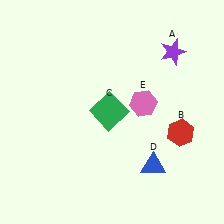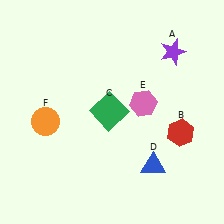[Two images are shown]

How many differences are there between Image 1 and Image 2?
There is 1 difference between the two images.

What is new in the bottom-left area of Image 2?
An orange circle (F) was added in the bottom-left area of Image 2.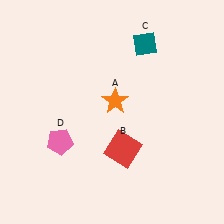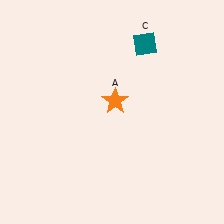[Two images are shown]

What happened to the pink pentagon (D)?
The pink pentagon (D) was removed in Image 2. It was in the bottom-left area of Image 1.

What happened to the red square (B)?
The red square (B) was removed in Image 2. It was in the bottom-right area of Image 1.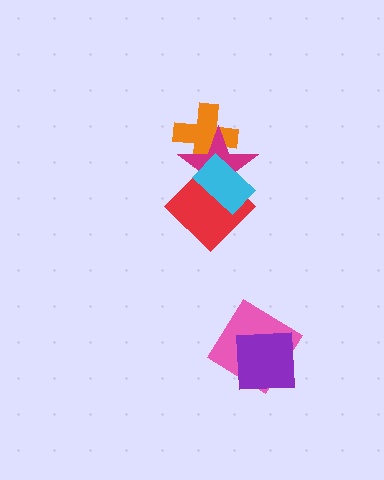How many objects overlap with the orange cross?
2 objects overlap with the orange cross.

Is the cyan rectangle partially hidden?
No, no other shape covers it.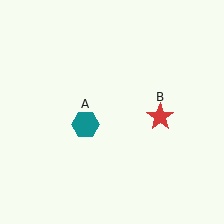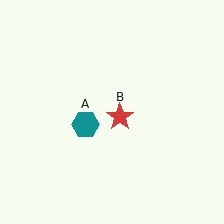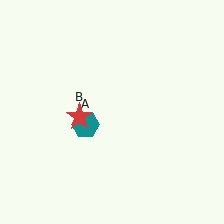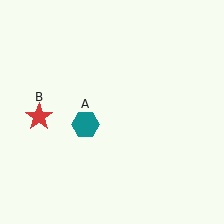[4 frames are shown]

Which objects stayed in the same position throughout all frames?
Teal hexagon (object A) remained stationary.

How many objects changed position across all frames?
1 object changed position: red star (object B).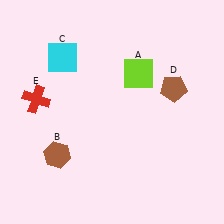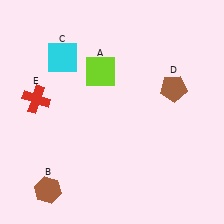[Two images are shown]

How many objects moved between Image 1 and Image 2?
2 objects moved between the two images.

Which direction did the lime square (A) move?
The lime square (A) moved left.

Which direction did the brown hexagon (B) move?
The brown hexagon (B) moved down.